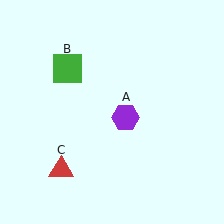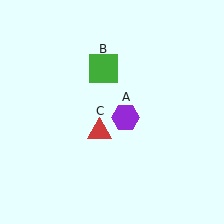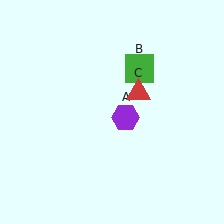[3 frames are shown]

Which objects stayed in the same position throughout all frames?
Purple hexagon (object A) remained stationary.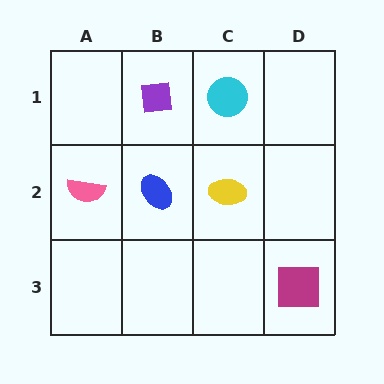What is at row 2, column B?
A blue ellipse.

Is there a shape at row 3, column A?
No, that cell is empty.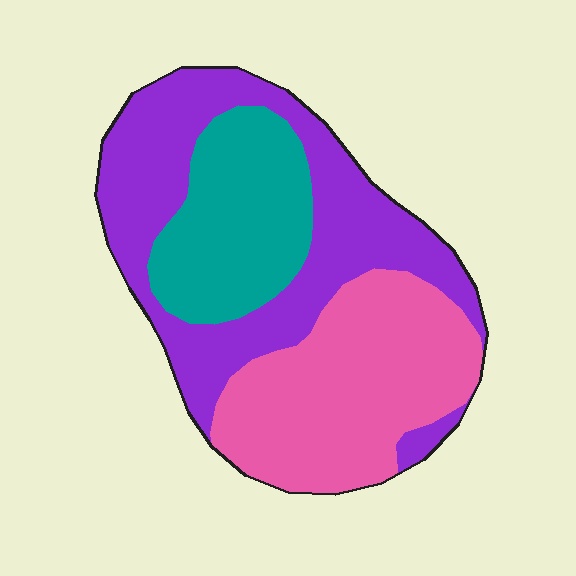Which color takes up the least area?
Teal, at roughly 25%.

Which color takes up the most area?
Purple, at roughly 40%.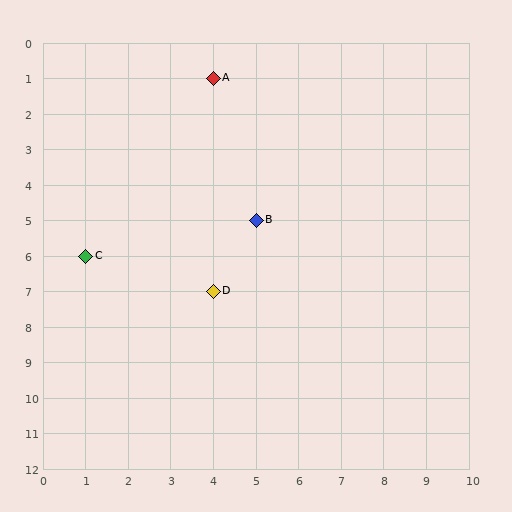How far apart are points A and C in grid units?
Points A and C are 3 columns and 5 rows apart (about 5.8 grid units diagonally).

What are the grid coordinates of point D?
Point D is at grid coordinates (4, 7).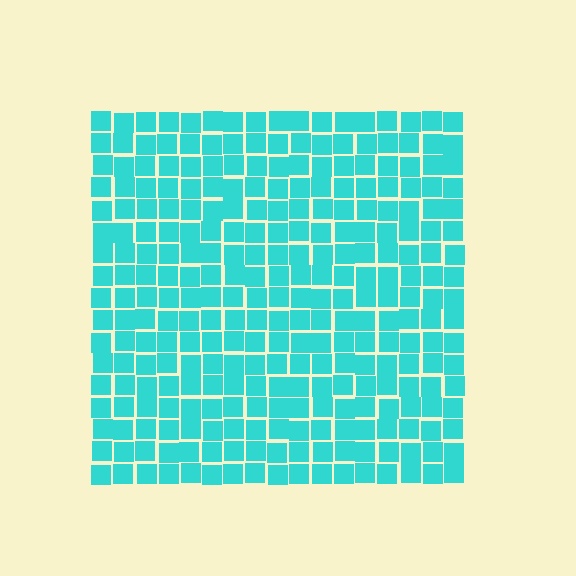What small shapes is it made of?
It is made of small squares.